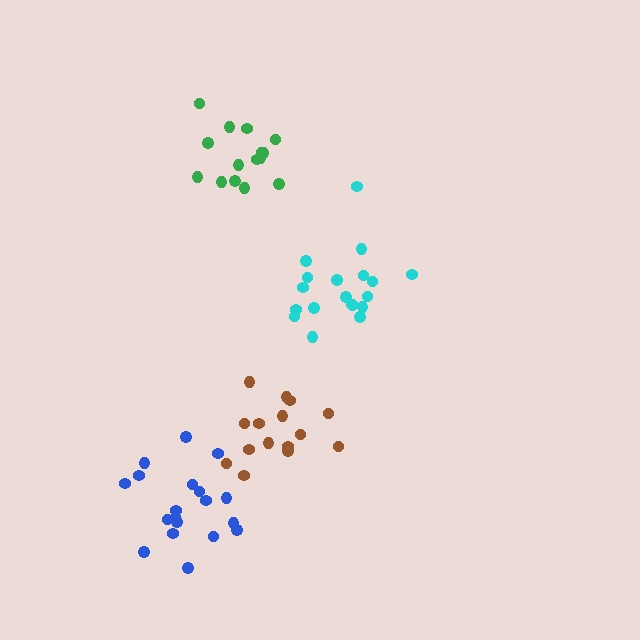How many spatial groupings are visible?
There are 4 spatial groupings.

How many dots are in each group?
Group 1: 19 dots, Group 2: 19 dots, Group 3: 15 dots, Group 4: 15 dots (68 total).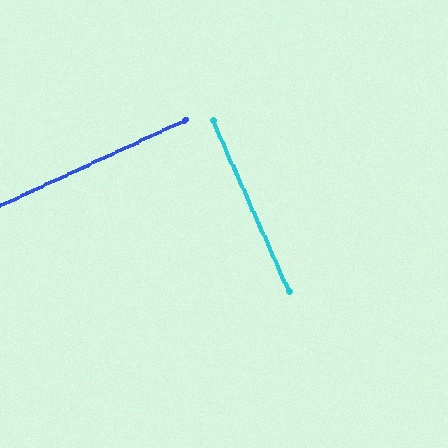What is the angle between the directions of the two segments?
Approximately 89 degrees.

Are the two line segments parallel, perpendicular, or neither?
Perpendicular — they meet at approximately 89°.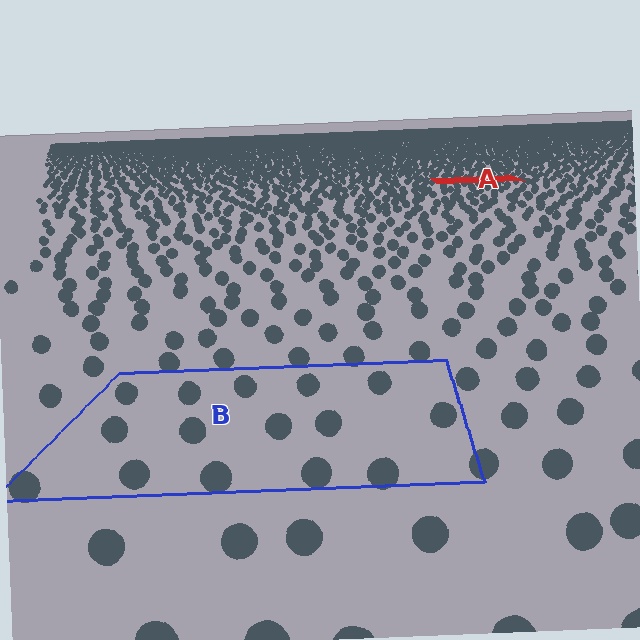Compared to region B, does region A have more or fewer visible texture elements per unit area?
Region A has more texture elements per unit area — they are packed more densely because it is farther away.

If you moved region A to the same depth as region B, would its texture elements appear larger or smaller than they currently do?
They would appear larger. At a closer depth, the same texture elements are projected at a bigger on-screen size.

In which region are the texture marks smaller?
The texture marks are smaller in region A, because it is farther away.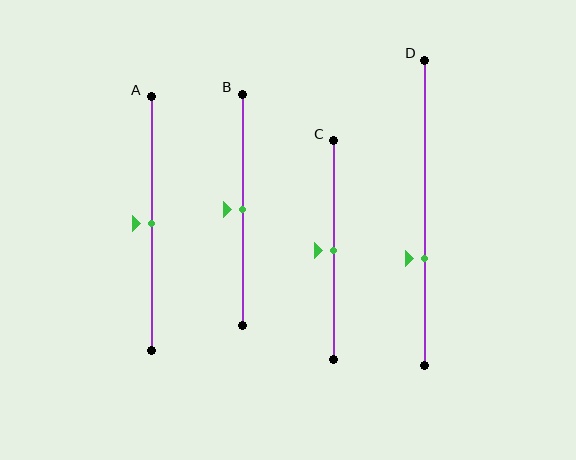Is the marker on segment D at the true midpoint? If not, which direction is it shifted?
No, the marker on segment D is shifted downward by about 15% of the segment length.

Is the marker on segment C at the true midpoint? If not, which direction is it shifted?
Yes, the marker on segment C is at the true midpoint.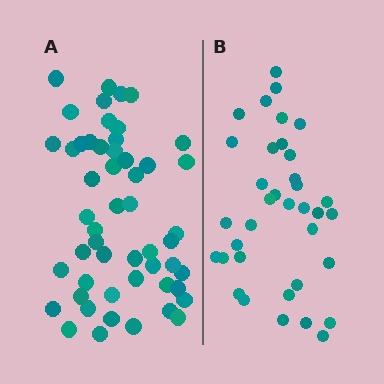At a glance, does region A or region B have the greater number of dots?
Region A (the left region) has more dots.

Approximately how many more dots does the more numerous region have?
Region A has approximately 15 more dots than region B.